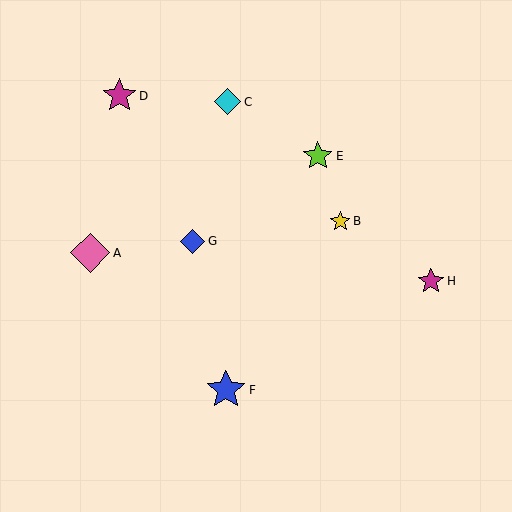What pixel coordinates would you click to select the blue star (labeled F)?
Click at (226, 390) to select the blue star F.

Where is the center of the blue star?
The center of the blue star is at (226, 390).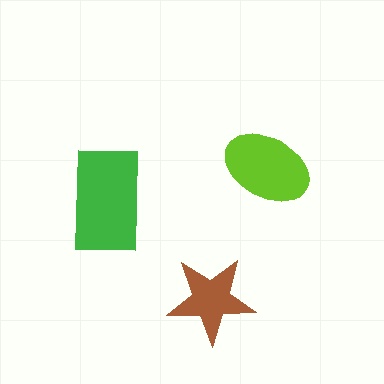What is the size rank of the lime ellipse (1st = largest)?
2nd.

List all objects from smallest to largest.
The brown star, the lime ellipse, the green rectangle.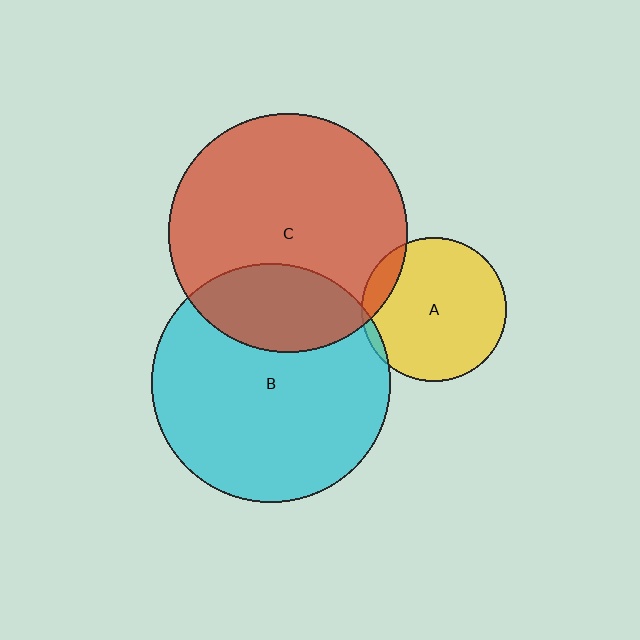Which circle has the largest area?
Circle C (red).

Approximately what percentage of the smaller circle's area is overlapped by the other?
Approximately 5%.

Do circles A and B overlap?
Yes.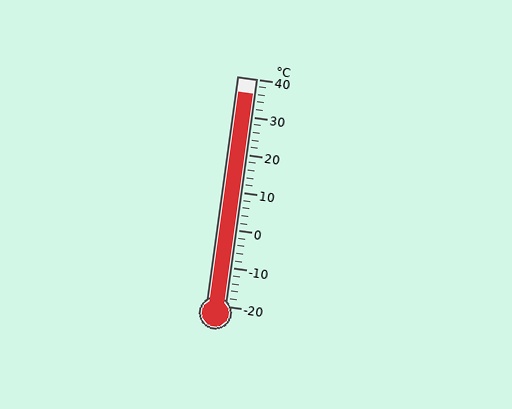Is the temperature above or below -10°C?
The temperature is above -10°C.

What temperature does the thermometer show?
The thermometer shows approximately 36°C.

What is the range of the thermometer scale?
The thermometer scale ranges from -20°C to 40°C.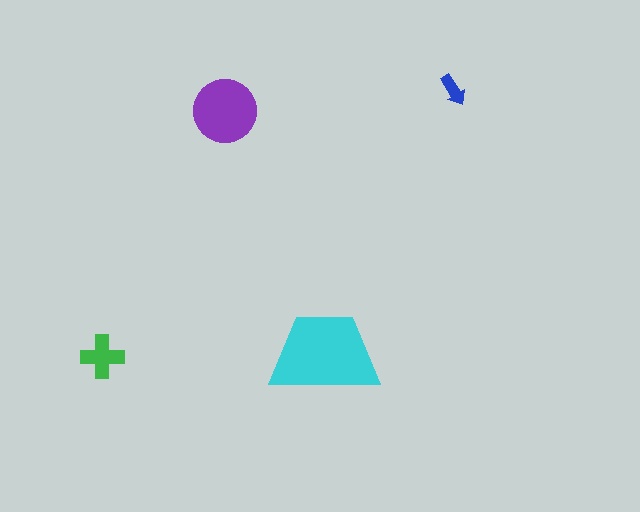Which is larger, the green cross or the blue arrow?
The green cross.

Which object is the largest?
The cyan trapezoid.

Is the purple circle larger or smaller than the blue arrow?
Larger.